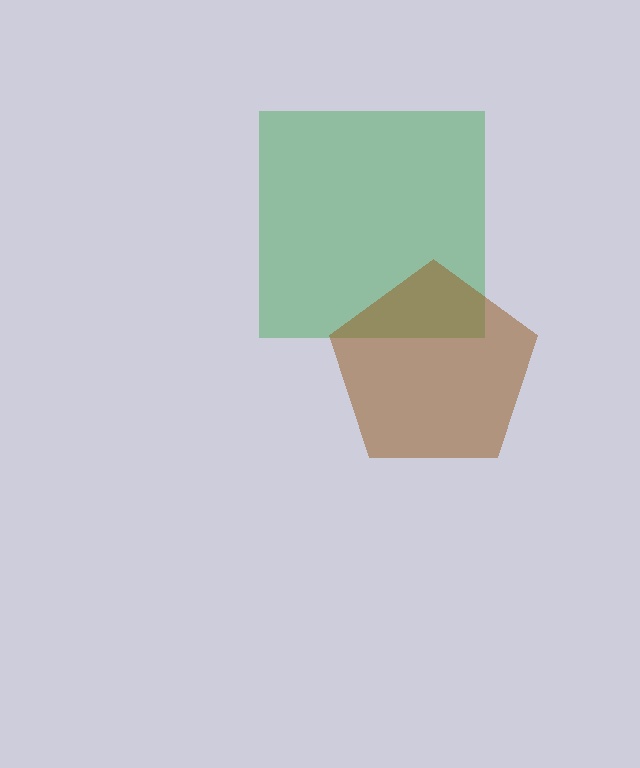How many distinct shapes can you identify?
There are 2 distinct shapes: a green square, a brown pentagon.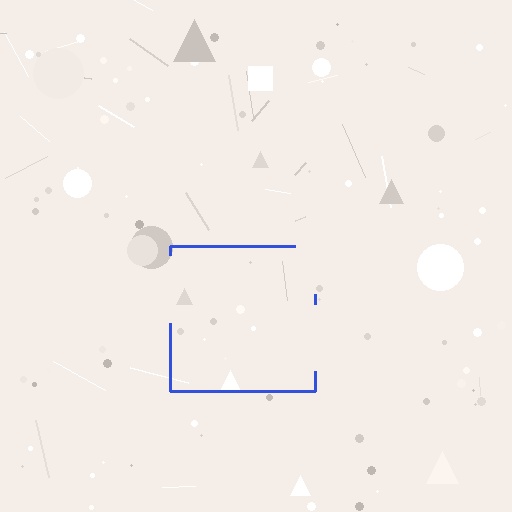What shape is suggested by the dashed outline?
The dashed outline suggests a square.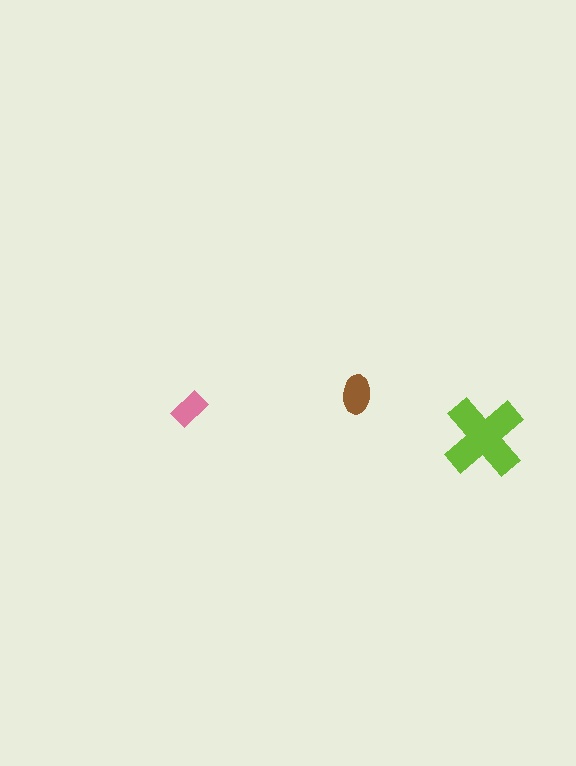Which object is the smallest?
The pink rectangle.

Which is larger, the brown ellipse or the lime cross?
The lime cross.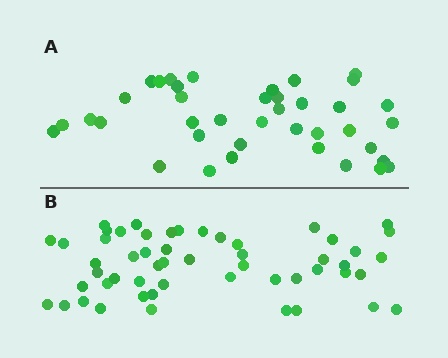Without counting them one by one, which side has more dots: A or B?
Region B (the bottom region) has more dots.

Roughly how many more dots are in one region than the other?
Region B has approximately 15 more dots than region A.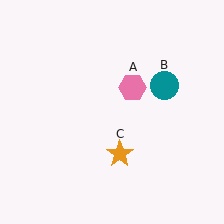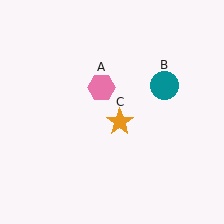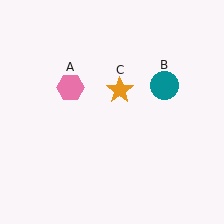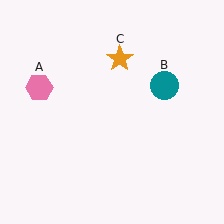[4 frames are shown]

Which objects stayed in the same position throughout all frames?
Teal circle (object B) remained stationary.